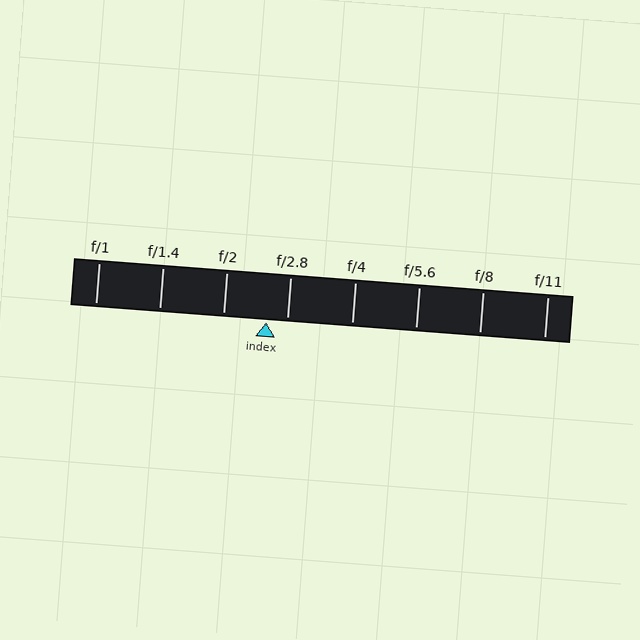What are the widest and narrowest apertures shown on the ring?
The widest aperture shown is f/1 and the narrowest is f/11.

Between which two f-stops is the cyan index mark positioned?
The index mark is between f/2 and f/2.8.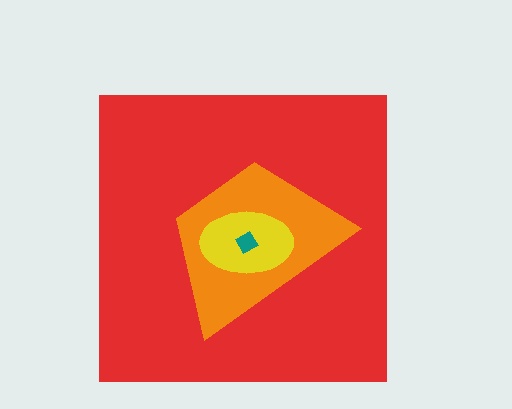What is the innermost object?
The teal diamond.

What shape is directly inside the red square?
The orange trapezoid.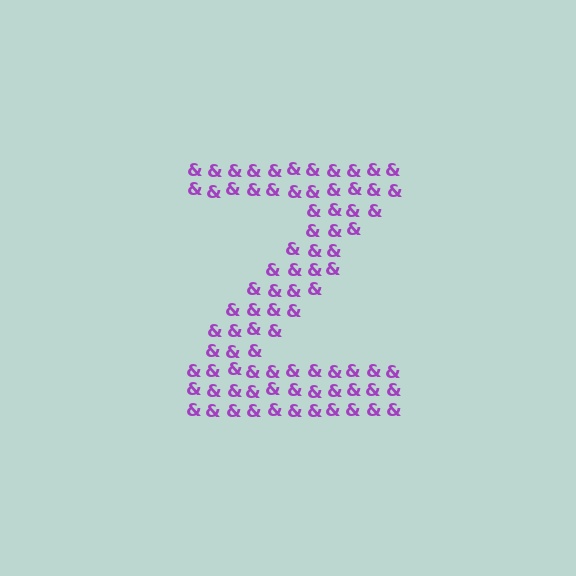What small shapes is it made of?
It is made of small ampersands.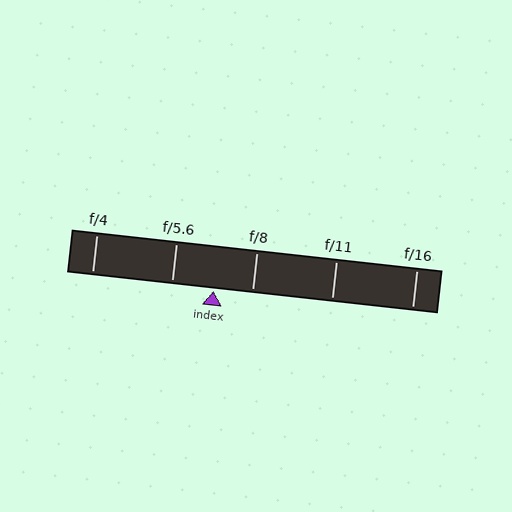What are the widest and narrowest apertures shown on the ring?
The widest aperture shown is f/4 and the narrowest is f/16.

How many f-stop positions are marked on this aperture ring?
There are 5 f-stop positions marked.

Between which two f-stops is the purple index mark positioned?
The index mark is between f/5.6 and f/8.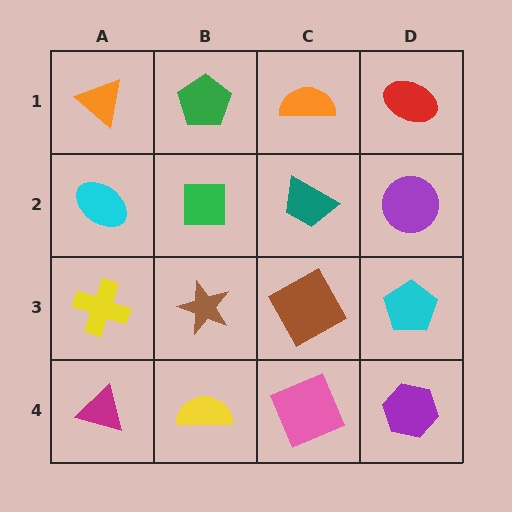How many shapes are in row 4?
4 shapes.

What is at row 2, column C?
A teal trapezoid.